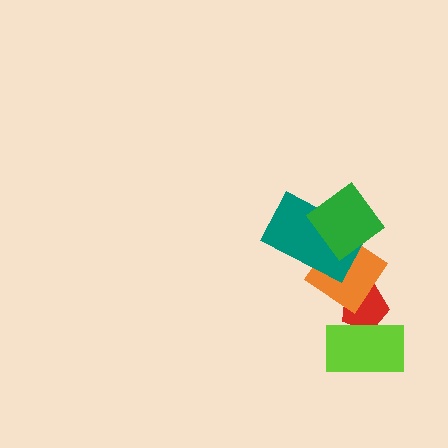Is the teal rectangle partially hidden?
Yes, it is partially covered by another shape.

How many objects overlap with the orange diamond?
3 objects overlap with the orange diamond.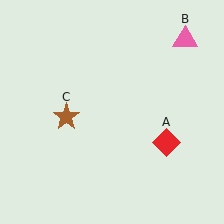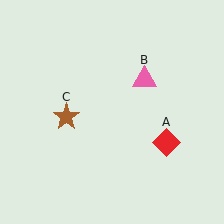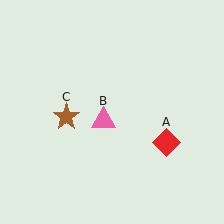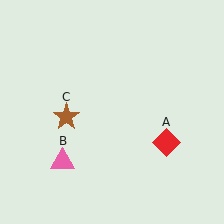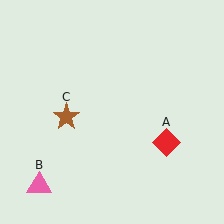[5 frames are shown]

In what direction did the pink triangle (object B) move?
The pink triangle (object B) moved down and to the left.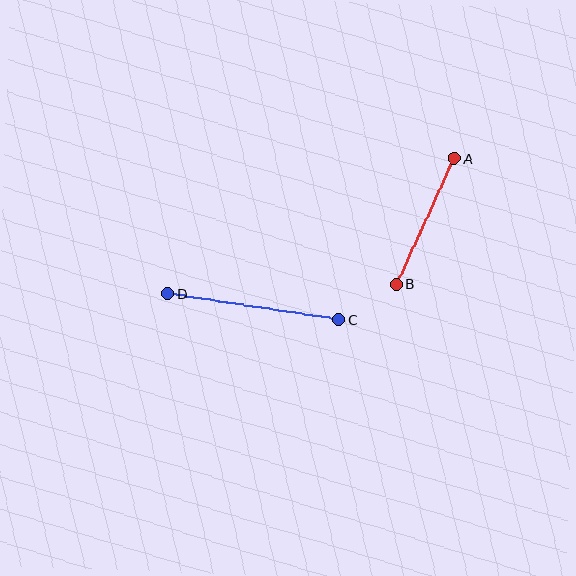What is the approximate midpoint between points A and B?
The midpoint is at approximately (426, 221) pixels.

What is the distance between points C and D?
The distance is approximately 173 pixels.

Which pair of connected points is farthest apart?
Points C and D are farthest apart.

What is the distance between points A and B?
The distance is approximately 138 pixels.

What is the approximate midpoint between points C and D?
The midpoint is at approximately (253, 306) pixels.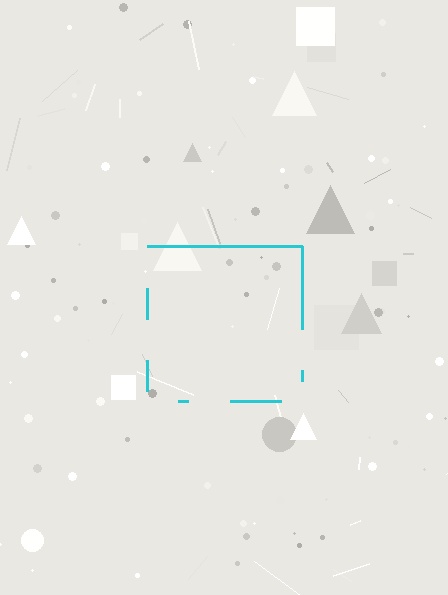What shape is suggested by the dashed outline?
The dashed outline suggests a square.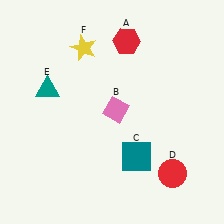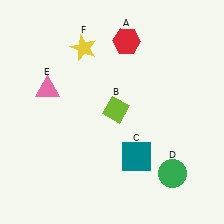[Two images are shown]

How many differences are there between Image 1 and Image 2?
There are 3 differences between the two images.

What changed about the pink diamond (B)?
In Image 1, B is pink. In Image 2, it changed to lime.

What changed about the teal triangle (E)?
In Image 1, E is teal. In Image 2, it changed to pink.